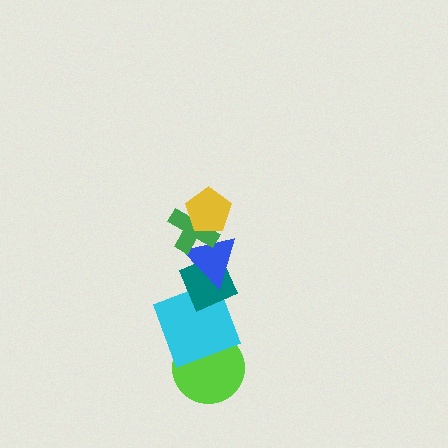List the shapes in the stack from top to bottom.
From top to bottom: the yellow pentagon, the green cross, the blue triangle, the teal diamond, the cyan square, the lime circle.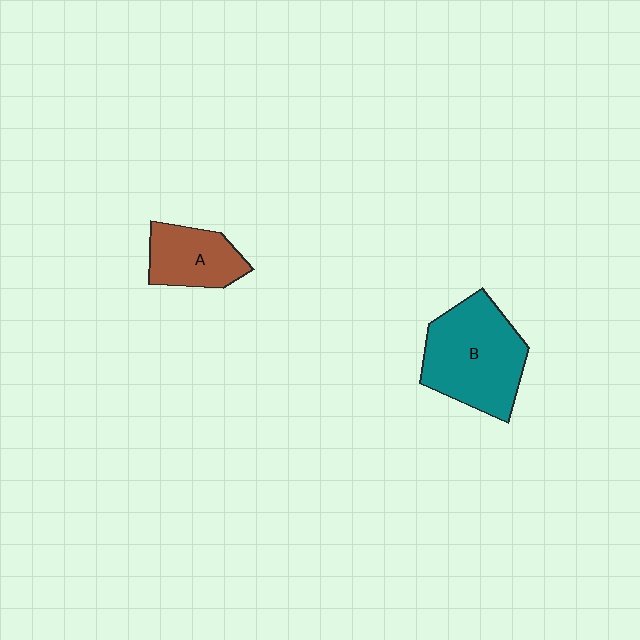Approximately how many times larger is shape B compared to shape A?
Approximately 1.8 times.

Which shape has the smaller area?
Shape A (brown).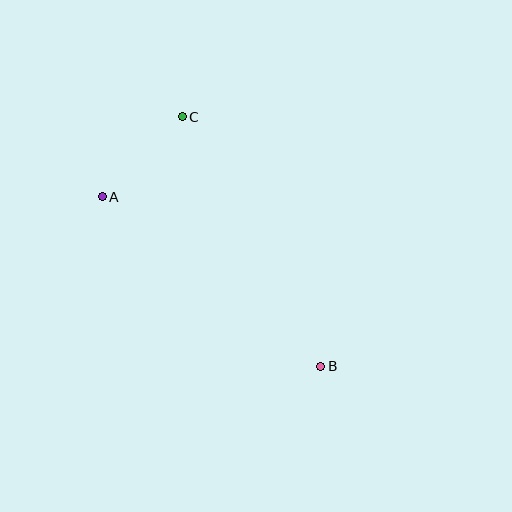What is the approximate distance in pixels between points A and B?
The distance between A and B is approximately 277 pixels.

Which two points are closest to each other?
Points A and C are closest to each other.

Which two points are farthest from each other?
Points B and C are farthest from each other.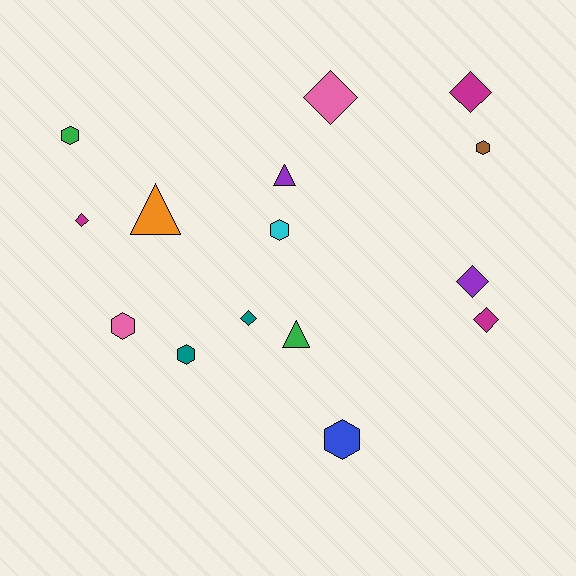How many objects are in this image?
There are 15 objects.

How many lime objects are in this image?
There are no lime objects.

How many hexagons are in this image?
There are 6 hexagons.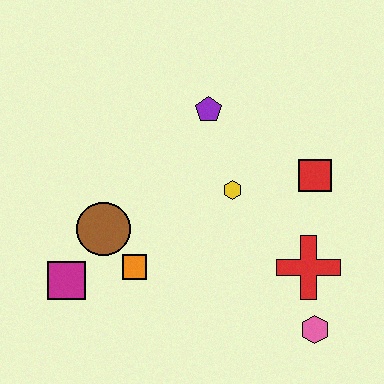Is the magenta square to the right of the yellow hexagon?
No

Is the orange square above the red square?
No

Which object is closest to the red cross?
The pink hexagon is closest to the red cross.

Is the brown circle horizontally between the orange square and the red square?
No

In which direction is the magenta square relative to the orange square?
The magenta square is to the left of the orange square.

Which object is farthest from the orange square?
The red square is farthest from the orange square.